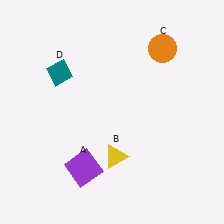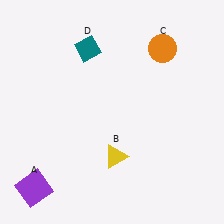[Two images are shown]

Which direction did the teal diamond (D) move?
The teal diamond (D) moved right.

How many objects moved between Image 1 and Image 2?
2 objects moved between the two images.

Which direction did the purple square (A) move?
The purple square (A) moved left.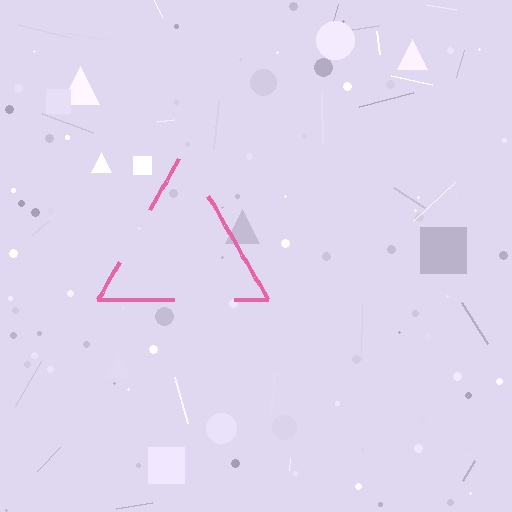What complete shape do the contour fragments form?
The contour fragments form a triangle.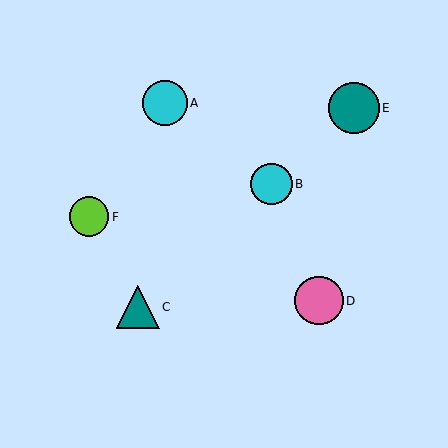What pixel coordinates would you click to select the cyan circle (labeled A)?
Click at (165, 103) to select the cyan circle A.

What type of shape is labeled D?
Shape D is a pink circle.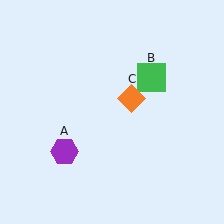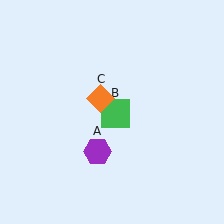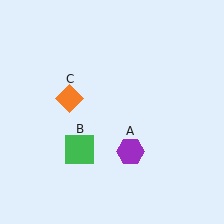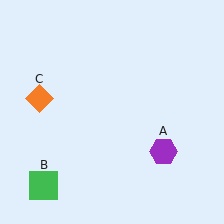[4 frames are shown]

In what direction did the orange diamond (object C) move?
The orange diamond (object C) moved left.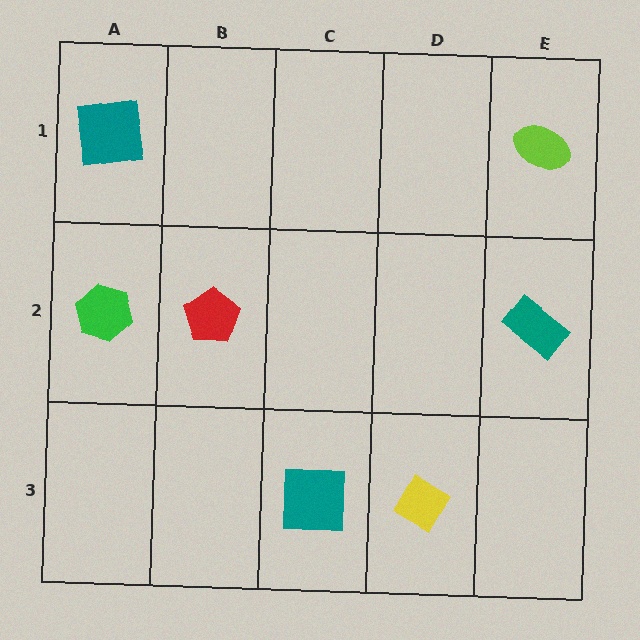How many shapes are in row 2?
3 shapes.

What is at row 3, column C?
A teal square.